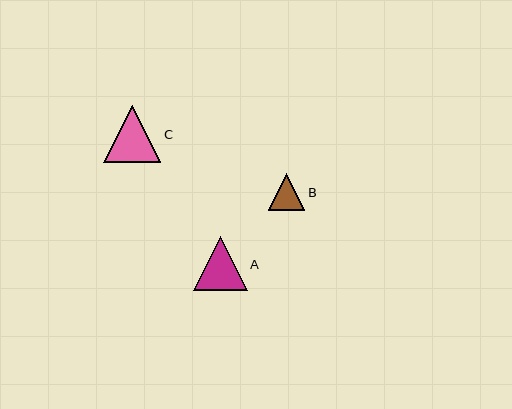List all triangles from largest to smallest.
From largest to smallest: C, A, B.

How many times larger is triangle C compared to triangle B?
Triangle C is approximately 1.6 times the size of triangle B.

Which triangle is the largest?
Triangle C is the largest with a size of approximately 57 pixels.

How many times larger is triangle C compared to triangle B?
Triangle C is approximately 1.6 times the size of triangle B.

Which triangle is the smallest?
Triangle B is the smallest with a size of approximately 36 pixels.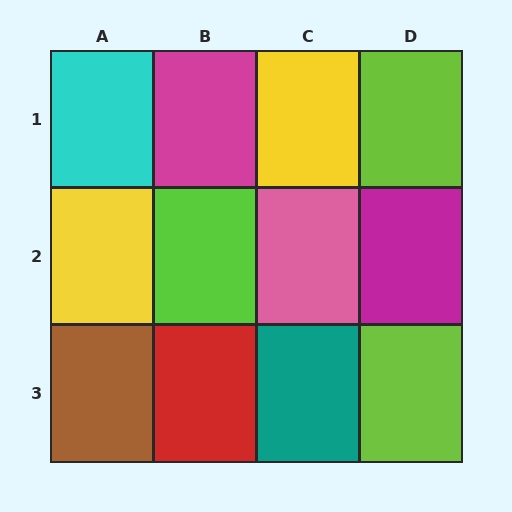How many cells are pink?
1 cell is pink.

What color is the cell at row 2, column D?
Magenta.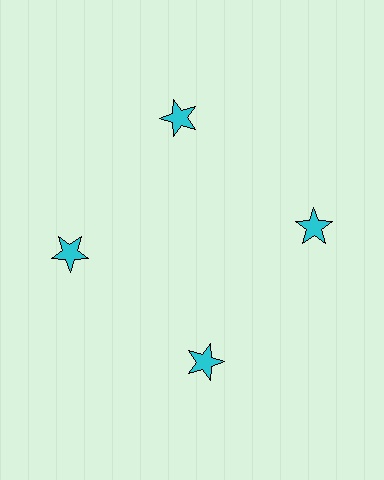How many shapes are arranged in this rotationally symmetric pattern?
There are 4 shapes, arranged in 4 groups of 1.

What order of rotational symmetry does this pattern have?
This pattern has 4-fold rotational symmetry.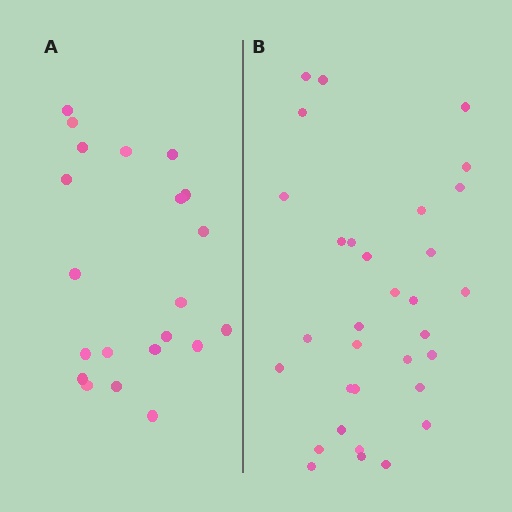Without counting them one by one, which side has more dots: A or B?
Region B (the right region) has more dots.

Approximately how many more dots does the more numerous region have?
Region B has roughly 12 or so more dots than region A.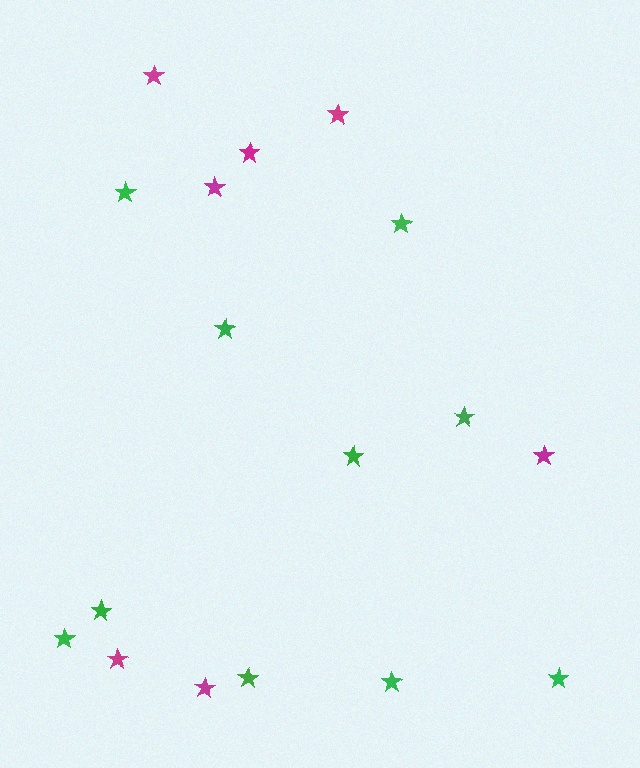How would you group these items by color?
There are 2 groups: one group of green stars (10) and one group of magenta stars (7).